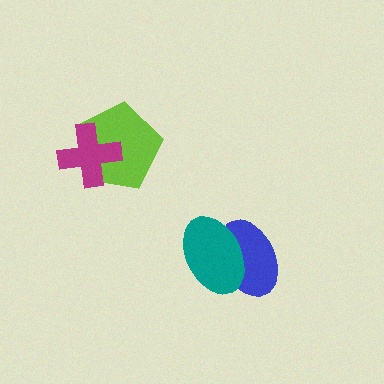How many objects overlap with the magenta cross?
1 object overlaps with the magenta cross.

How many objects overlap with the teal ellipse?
1 object overlaps with the teal ellipse.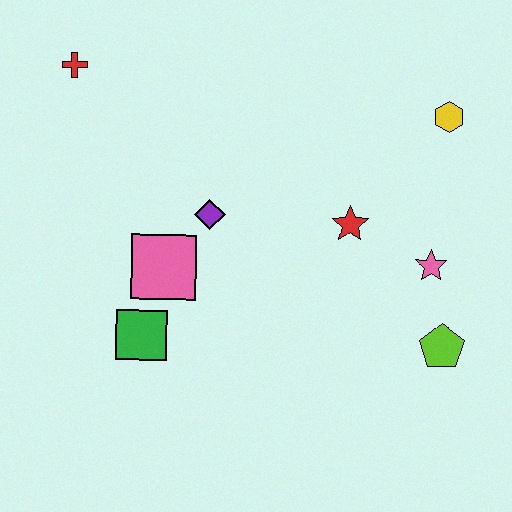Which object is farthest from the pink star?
The red cross is farthest from the pink star.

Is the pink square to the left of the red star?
Yes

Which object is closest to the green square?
The pink square is closest to the green square.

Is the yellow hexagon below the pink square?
No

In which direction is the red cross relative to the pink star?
The red cross is to the left of the pink star.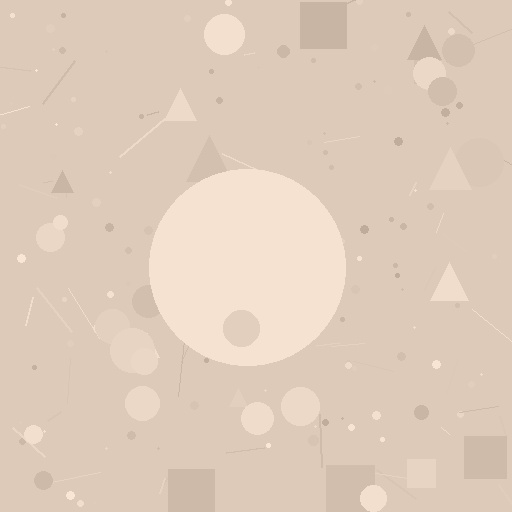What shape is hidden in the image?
A circle is hidden in the image.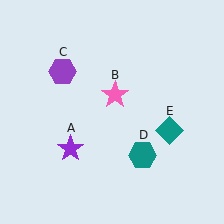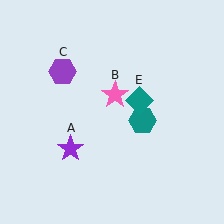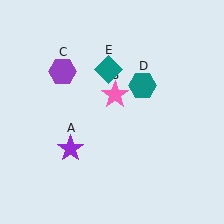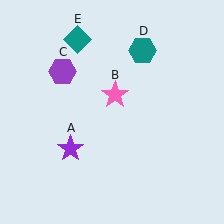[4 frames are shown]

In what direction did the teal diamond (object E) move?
The teal diamond (object E) moved up and to the left.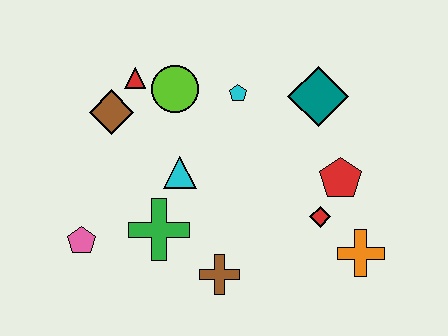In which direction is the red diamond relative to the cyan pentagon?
The red diamond is below the cyan pentagon.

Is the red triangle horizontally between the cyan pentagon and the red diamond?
No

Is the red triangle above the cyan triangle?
Yes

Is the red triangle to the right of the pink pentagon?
Yes